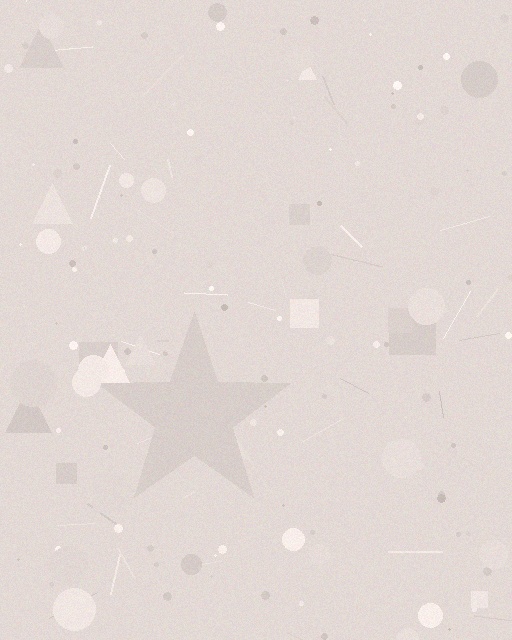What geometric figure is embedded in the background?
A star is embedded in the background.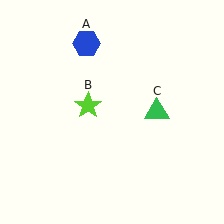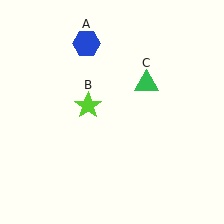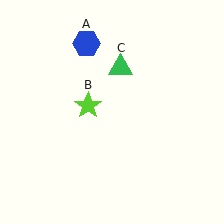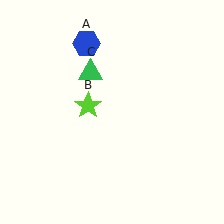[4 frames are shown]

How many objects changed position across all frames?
1 object changed position: green triangle (object C).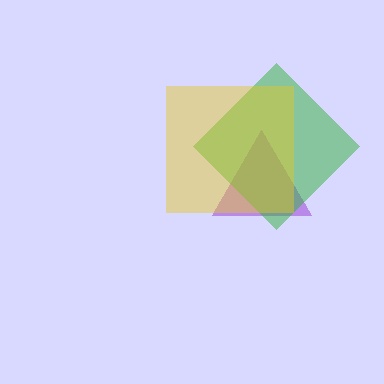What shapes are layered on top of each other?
The layered shapes are: a purple triangle, a green diamond, a yellow square.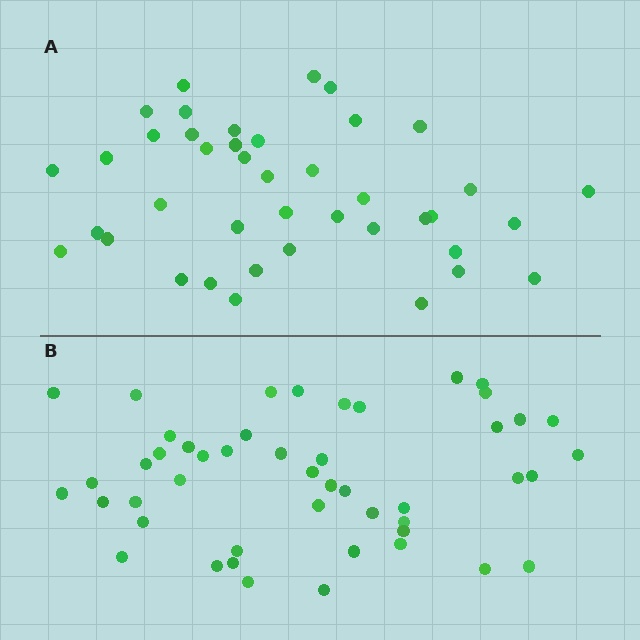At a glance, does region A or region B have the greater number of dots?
Region B (the bottom region) has more dots.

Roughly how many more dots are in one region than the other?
Region B has roughly 8 or so more dots than region A.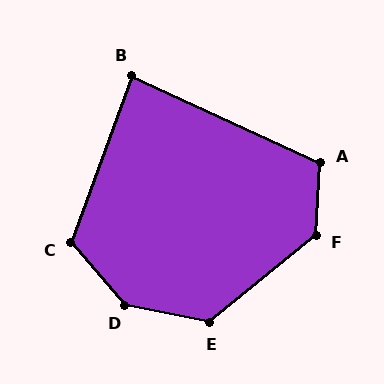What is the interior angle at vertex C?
Approximately 119 degrees (obtuse).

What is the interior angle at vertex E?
Approximately 129 degrees (obtuse).